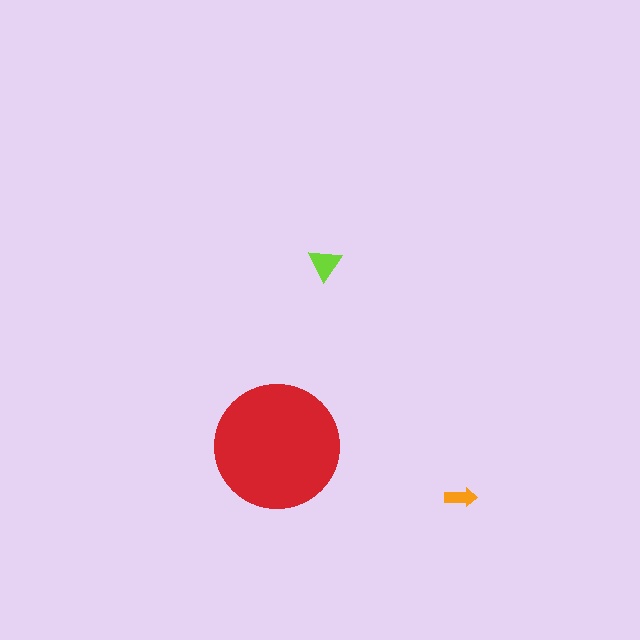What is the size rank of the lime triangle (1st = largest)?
2nd.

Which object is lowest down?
The orange arrow is bottommost.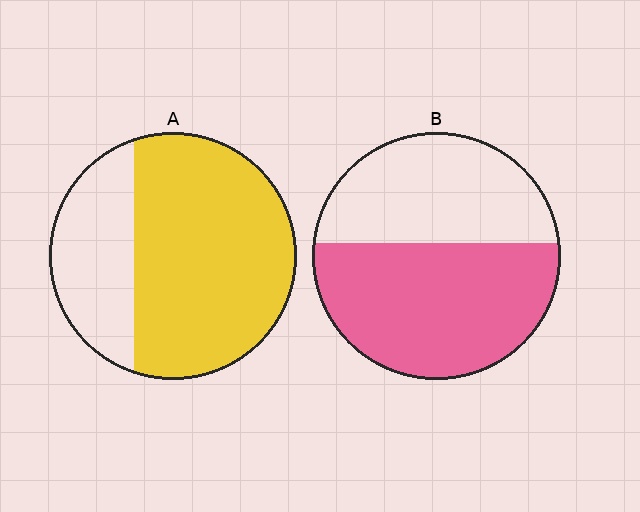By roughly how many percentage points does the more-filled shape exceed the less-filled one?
By roughly 15 percentage points (A over B).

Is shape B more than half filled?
Yes.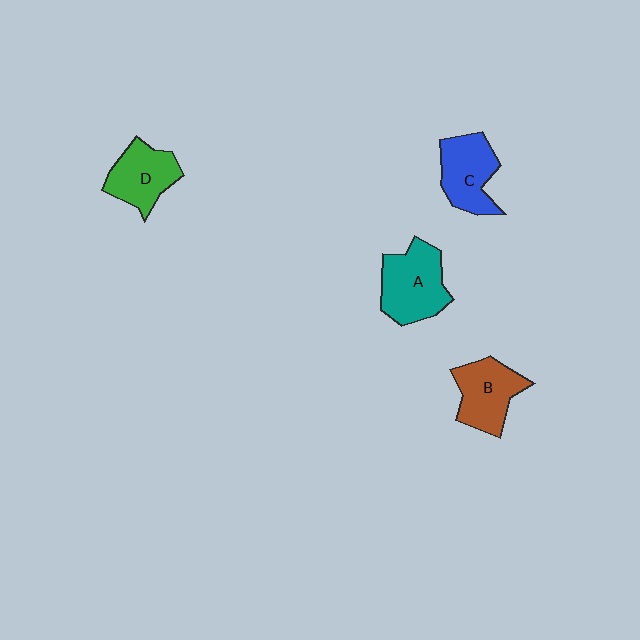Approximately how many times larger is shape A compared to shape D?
Approximately 1.2 times.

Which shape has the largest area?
Shape A (teal).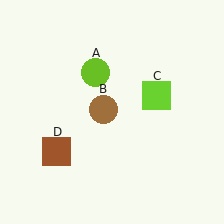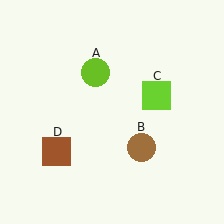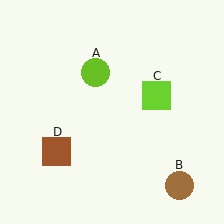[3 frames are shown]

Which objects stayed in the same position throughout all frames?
Lime circle (object A) and lime square (object C) and brown square (object D) remained stationary.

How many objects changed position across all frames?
1 object changed position: brown circle (object B).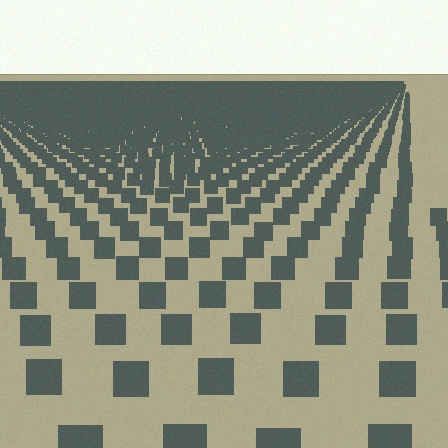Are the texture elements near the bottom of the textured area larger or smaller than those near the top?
Larger. Near the bottom, elements are closer to the viewer and appear at a bigger on-screen size.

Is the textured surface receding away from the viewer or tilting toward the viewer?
The surface is receding away from the viewer. Texture elements get smaller and denser toward the top.